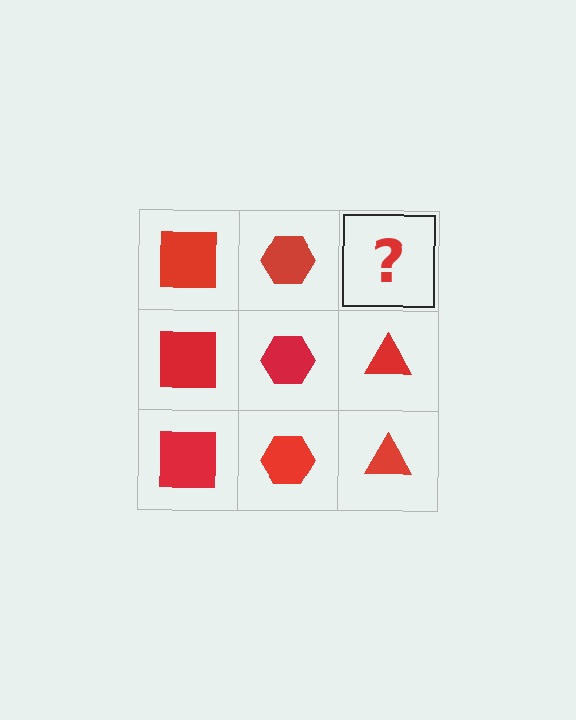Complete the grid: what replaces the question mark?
The question mark should be replaced with a red triangle.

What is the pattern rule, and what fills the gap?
The rule is that each column has a consistent shape. The gap should be filled with a red triangle.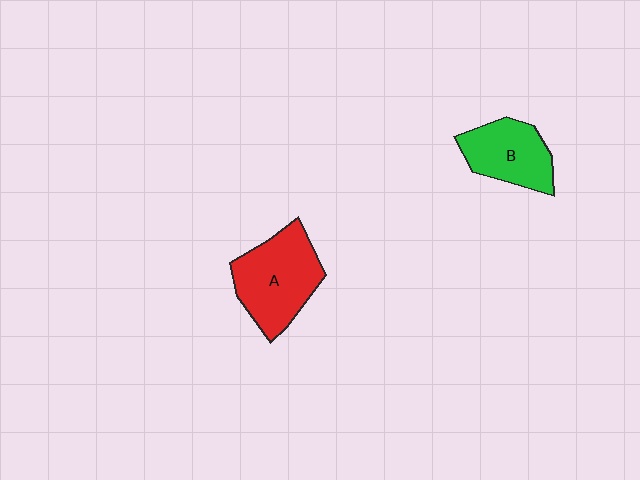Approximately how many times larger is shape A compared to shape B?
Approximately 1.3 times.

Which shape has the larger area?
Shape A (red).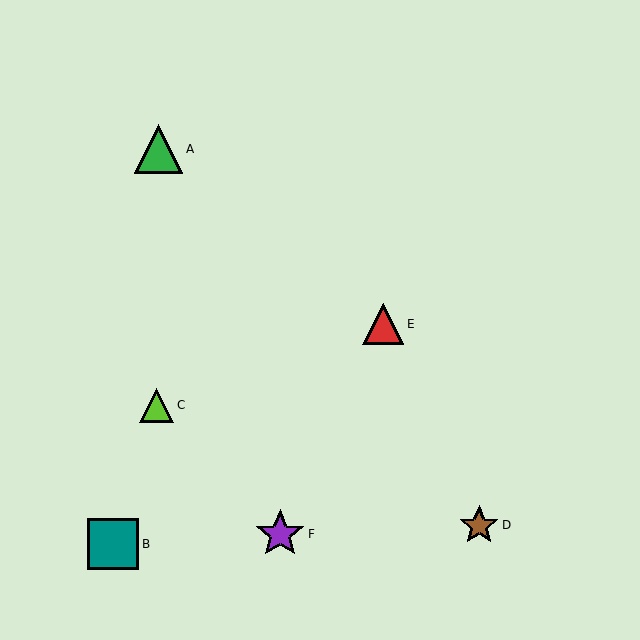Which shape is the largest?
The teal square (labeled B) is the largest.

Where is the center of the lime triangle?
The center of the lime triangle is at (157, 405).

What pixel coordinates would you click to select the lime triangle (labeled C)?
Click at (157, 405) to select the lime triangle C.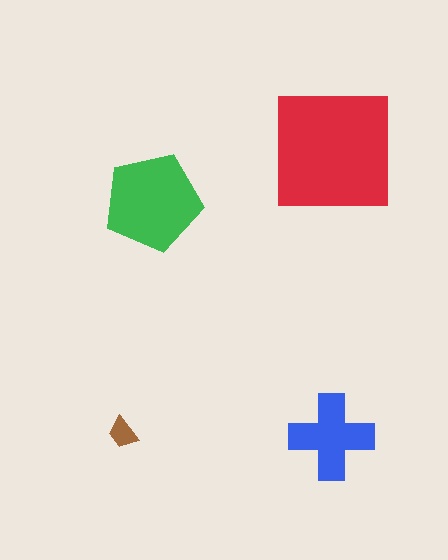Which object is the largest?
The red square.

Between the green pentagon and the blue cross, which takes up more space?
The green pentagon.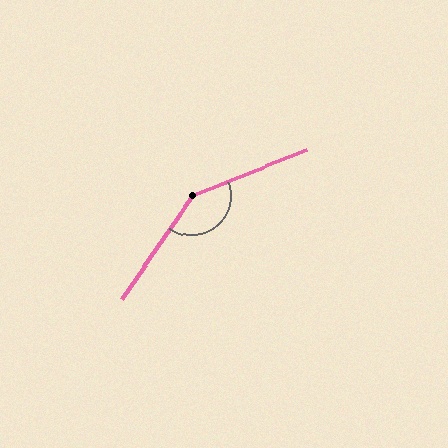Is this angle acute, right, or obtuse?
It is obtuse.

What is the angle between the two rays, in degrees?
Approximately 146 degrees.